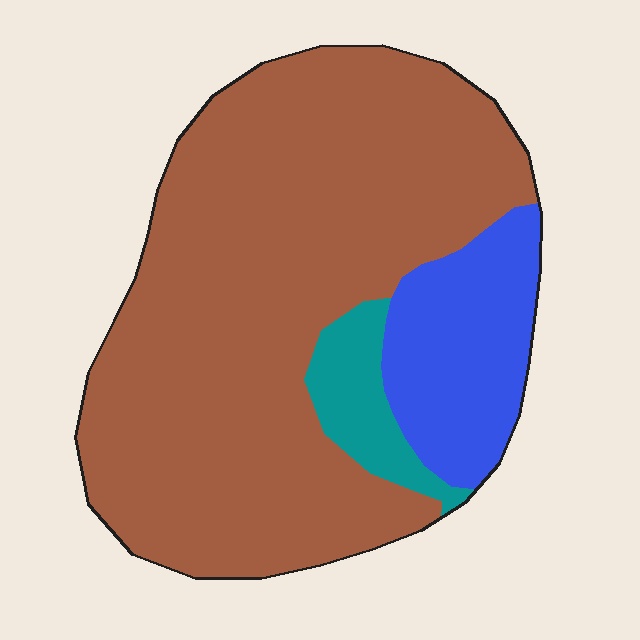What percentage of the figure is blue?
Blue covers 17% of the figure.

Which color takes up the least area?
Teal, at roughly 5%.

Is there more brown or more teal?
Brown.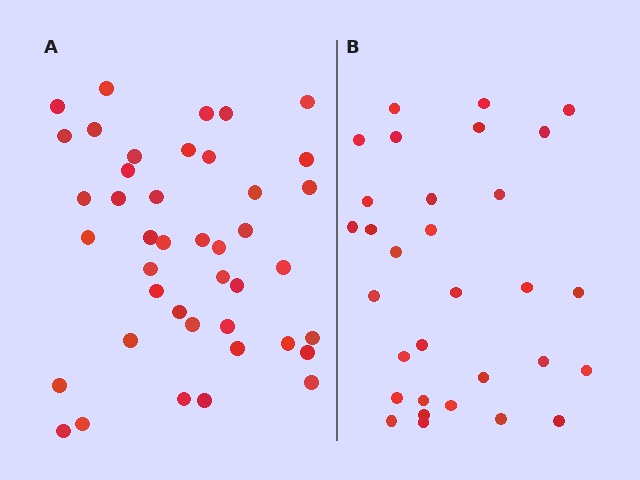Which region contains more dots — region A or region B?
Region A (the left region) has more dots.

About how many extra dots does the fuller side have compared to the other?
Region A has roughly 12 or so more dots than region B.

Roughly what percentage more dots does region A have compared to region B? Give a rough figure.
About 35% more.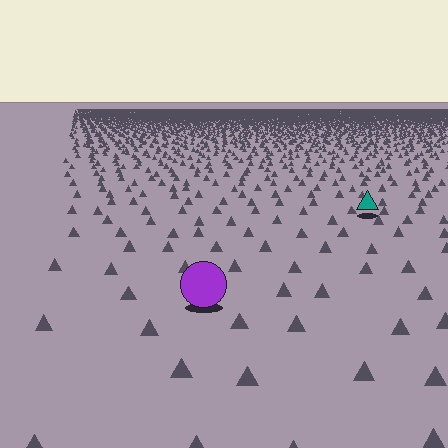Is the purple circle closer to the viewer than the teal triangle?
Yes. The purple circle is closer — you can tell from the texture gradient: the ground texture is coarser near it.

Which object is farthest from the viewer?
The teal triangle is farthest from the viewer. It appears smaller and the ground texture around it is denser.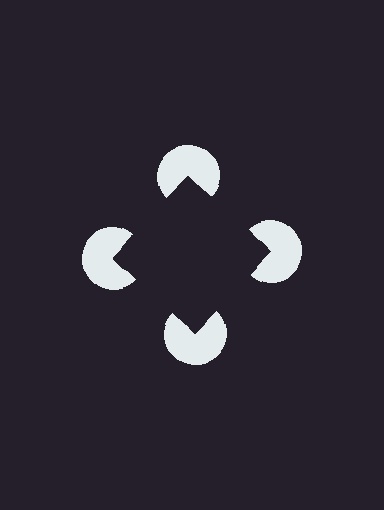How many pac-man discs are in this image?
There are 4 — one at each vertex of the illusory square.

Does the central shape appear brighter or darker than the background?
It typically appears slightly darker than the background, even though no actual brightness change is drawn.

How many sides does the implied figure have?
4 sides.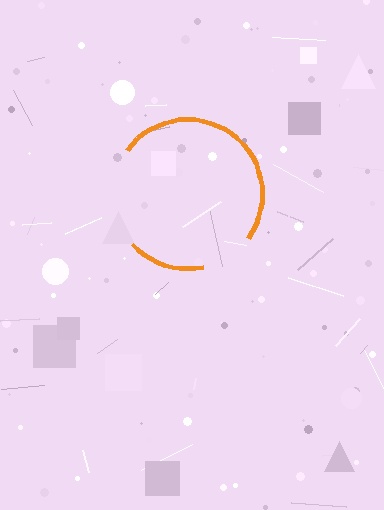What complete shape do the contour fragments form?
The contour fragments form a circle.